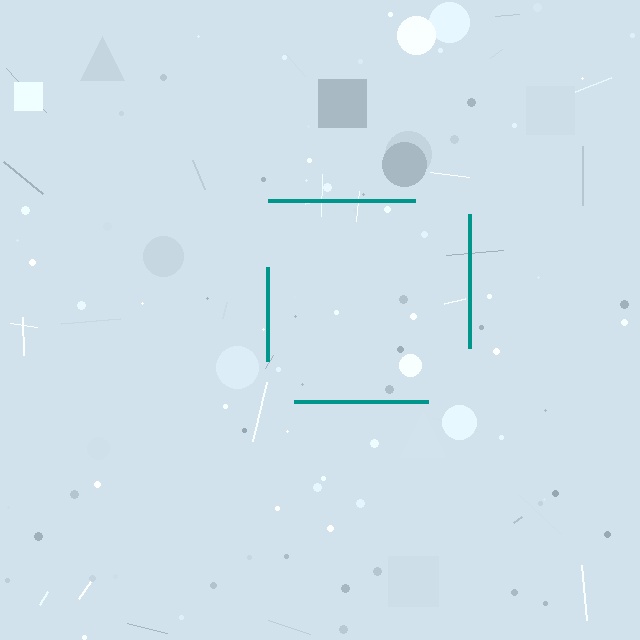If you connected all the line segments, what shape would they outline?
They would outline a square.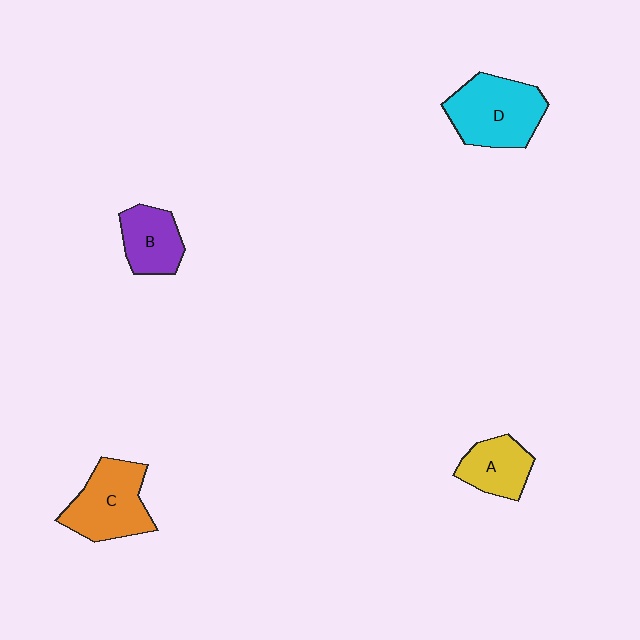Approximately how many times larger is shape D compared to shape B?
Approximately 1.6 times.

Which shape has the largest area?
Shape D (cyan).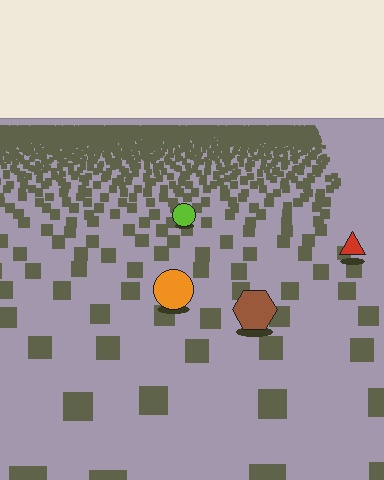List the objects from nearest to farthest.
From nearest to farthest: the brown hexagon, the orange circle, the red triangle, the lime circle.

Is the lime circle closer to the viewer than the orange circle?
No. The orange circle is closer — you can tell from the texture gradient: the ground texture is coarser near it.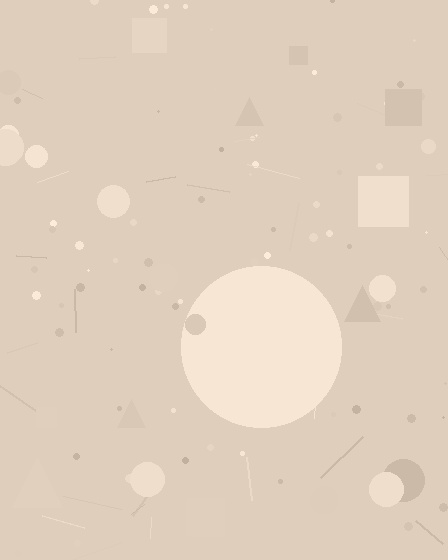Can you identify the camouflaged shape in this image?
The camouflaged shape is a circle.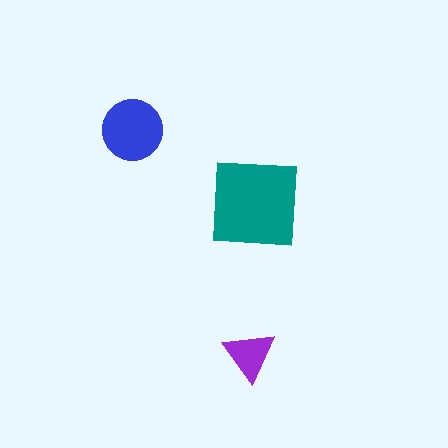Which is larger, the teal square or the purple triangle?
The teal square.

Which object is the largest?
The teal square.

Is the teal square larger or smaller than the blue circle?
Larger.